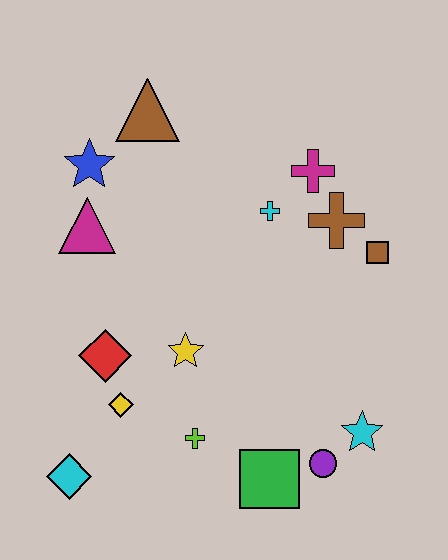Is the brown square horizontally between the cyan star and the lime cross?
No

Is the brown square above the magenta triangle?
No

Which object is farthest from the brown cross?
The cyan diamond is farthest from the brown cross.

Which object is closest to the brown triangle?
The blue star is closest to the brown triangle.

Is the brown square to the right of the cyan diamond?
Yes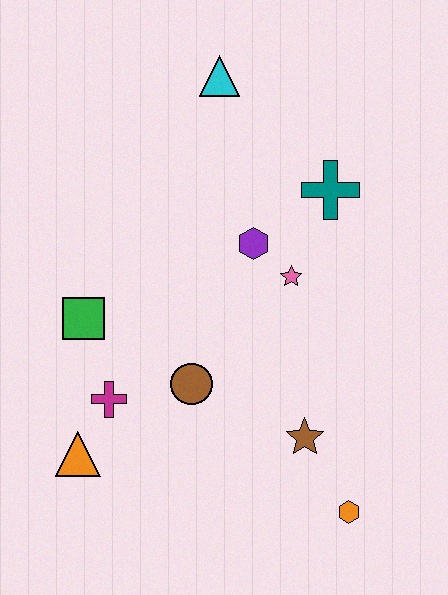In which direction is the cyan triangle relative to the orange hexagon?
The cyan triangle is above the orange hexagon.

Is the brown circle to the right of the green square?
Yes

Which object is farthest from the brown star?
The cyan triangle is farthest from the brown star.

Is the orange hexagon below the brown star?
Yes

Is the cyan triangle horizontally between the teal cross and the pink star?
No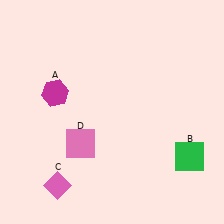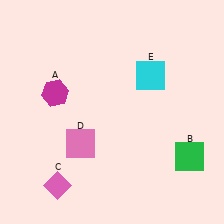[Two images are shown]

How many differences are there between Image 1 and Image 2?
There is 1 difference between the two images.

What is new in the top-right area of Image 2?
A cyan square (E) was added in the top-right area of Image 2.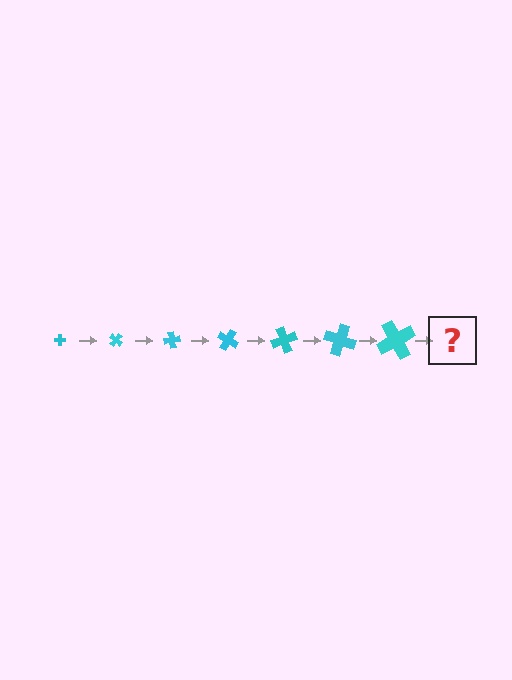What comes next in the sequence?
The next element should be a cross, larger than the previous one and rotated 280 degrees from the start.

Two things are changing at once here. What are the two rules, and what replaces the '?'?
The two rules are that the cross grows larger each step and it rotates 40 degrees each step. The '?' should be a cross, larger than the previous one and rotated 280 degrees from the start.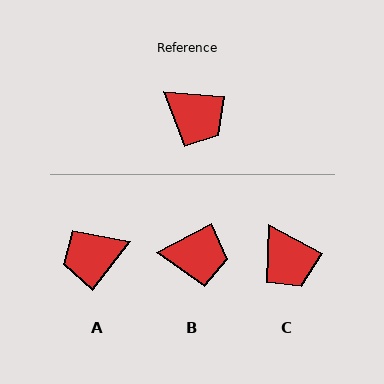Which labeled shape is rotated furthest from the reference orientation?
A, about 123 degrees away.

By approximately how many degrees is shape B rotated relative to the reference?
Approximately 32 degrees counter-clockwise.